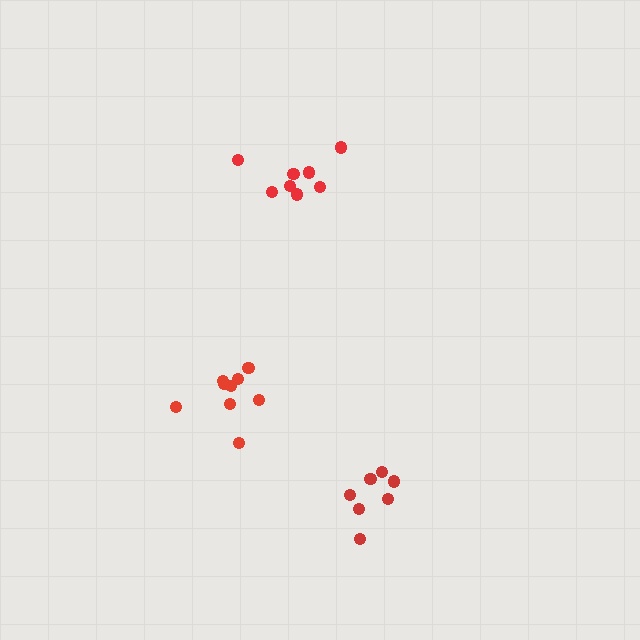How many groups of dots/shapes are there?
There are 3 groups.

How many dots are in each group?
Group 1: 7 dots, Group 2: 8 dots, Group 3: 9 dots (24 total).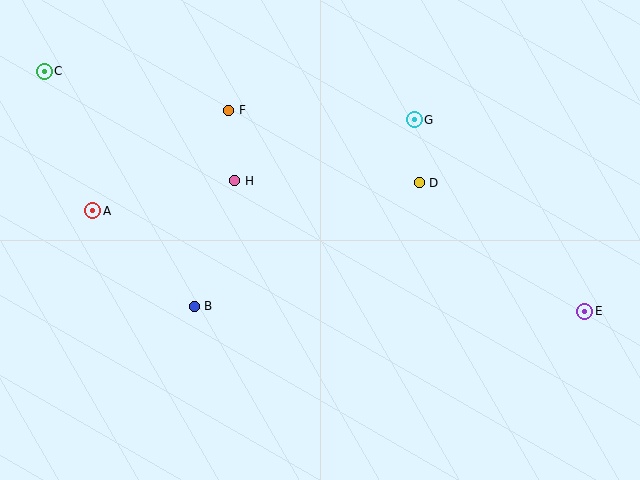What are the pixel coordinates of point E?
Point E is at (585, 311).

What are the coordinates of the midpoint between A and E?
The midpoint between A and E is at (339, 261).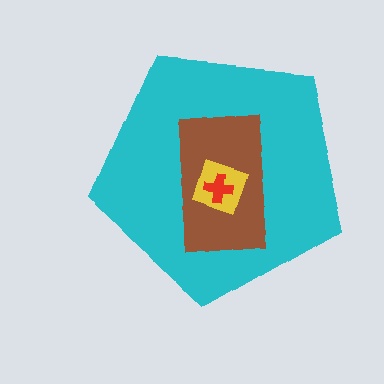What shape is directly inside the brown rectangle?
The yellow diamond.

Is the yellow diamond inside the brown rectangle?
Yes.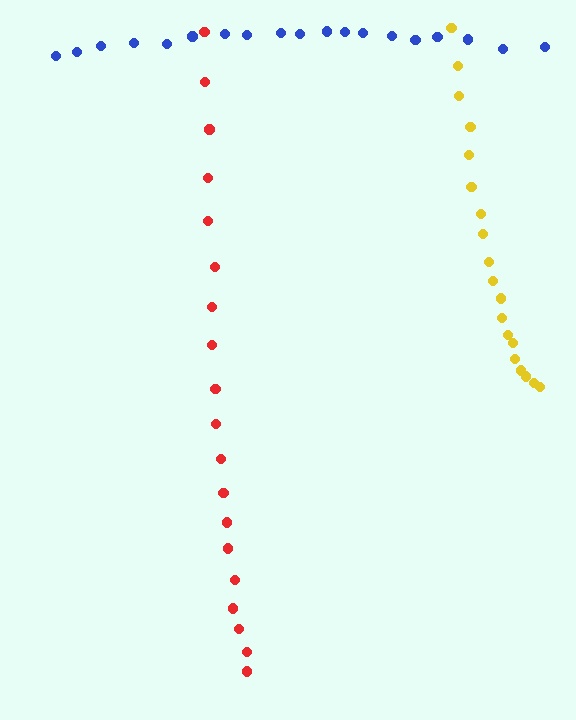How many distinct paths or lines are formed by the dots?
There are 3 distinct paths.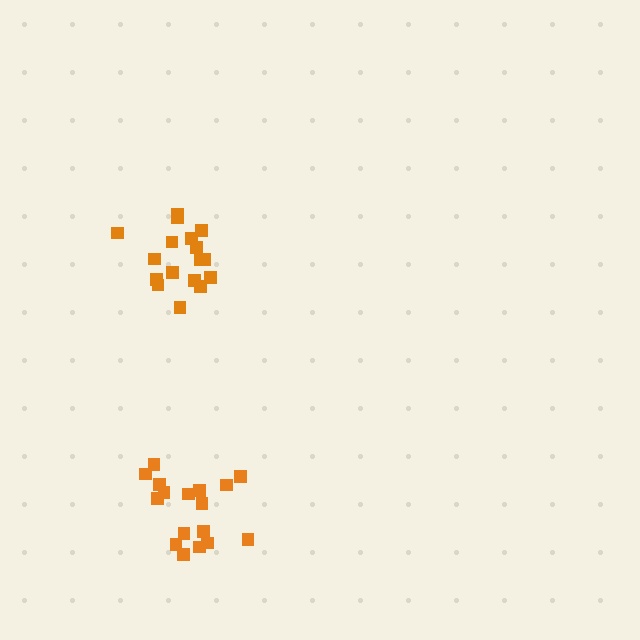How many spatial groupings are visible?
There are 2 spatial groupings.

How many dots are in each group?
Group 1: 17 dots, Group 2: 17 dots (34 total).